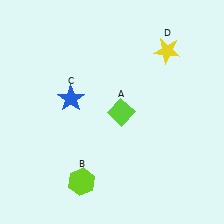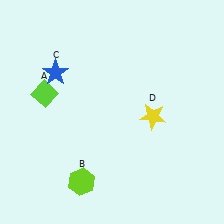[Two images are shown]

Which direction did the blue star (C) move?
The blue star (C) moved up.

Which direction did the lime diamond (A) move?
The lime diamond (A) moved left.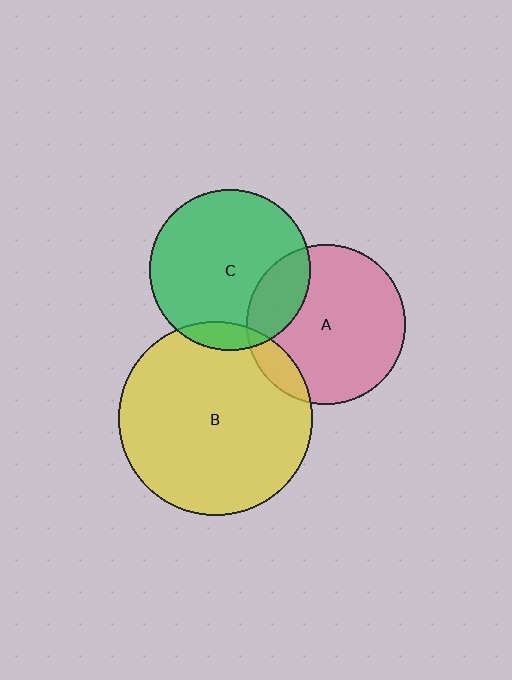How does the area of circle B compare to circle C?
Approximately 1.4 times.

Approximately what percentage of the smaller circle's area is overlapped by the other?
Approximately 20%.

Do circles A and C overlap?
Yes.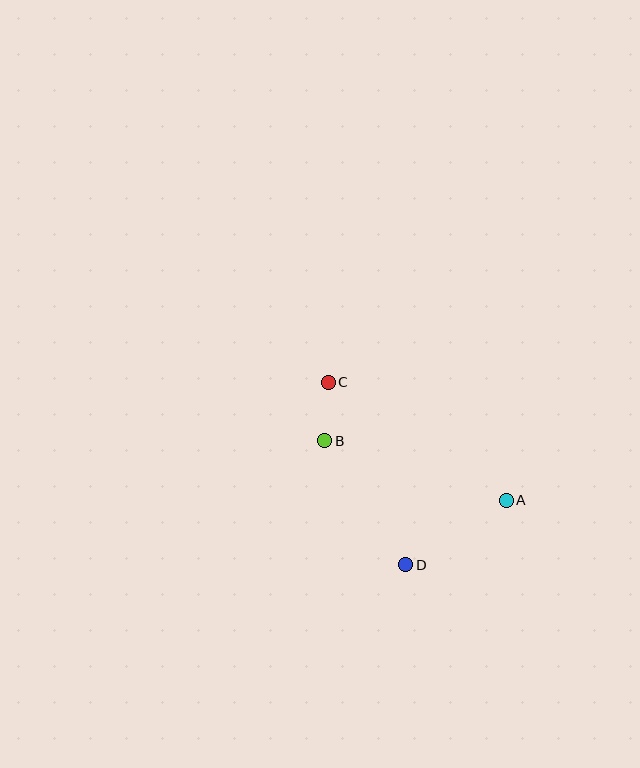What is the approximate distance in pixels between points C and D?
The distance between C and D is approximately 198 pixels.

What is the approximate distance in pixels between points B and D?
The distance between B and D is approximately 148 pixels.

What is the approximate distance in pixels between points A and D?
The distance between A and D is approximately 120 pixels.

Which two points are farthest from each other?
Points A and C are farthest from each other.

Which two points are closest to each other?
Points B and C are closest to each other.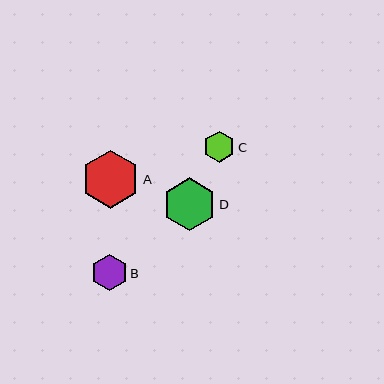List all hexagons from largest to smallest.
From largest to smallest: A, D, B, C.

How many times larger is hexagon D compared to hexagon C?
Hexagon D is approximately 1.7 times the size of hexagon C.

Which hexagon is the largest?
Hexagon A is the largest with a size of approximately 58 pixels.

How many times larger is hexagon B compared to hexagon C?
Hexagon B is approximately 1.2 times the size of hexagon C.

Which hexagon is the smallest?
Hexagon C is the smallest with a size of approximately 31 pixels.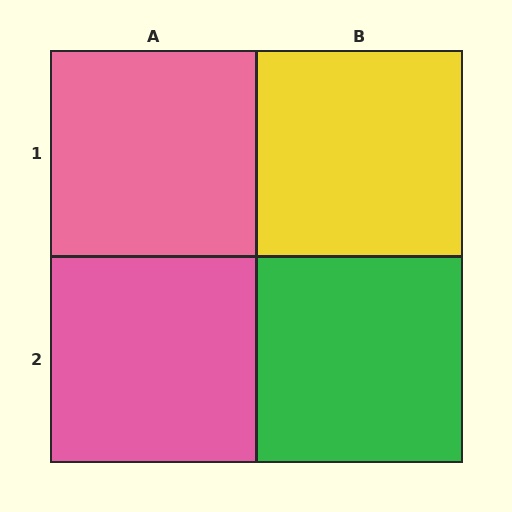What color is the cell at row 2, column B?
Green.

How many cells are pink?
2 cells are pink.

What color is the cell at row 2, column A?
Pink.